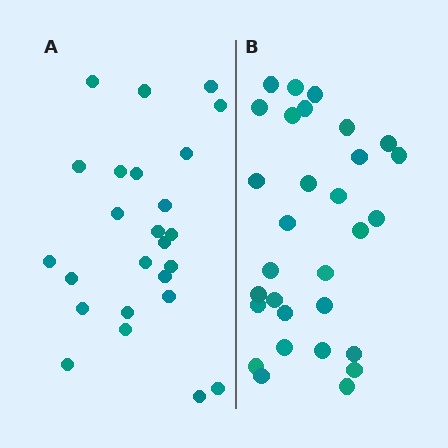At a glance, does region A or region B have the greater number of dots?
Region B (the right region) has more dots.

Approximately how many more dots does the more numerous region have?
Region B has about 5 more dots than region A.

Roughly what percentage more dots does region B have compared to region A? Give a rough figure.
About 20% more.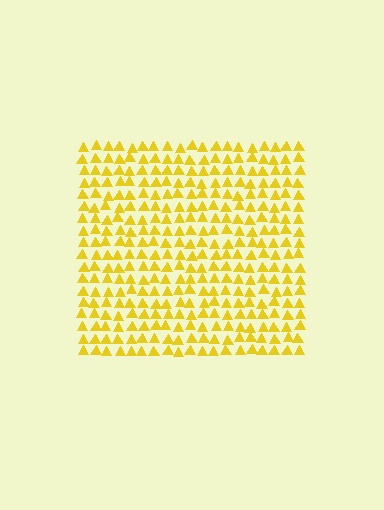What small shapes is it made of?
It is made of small triangles.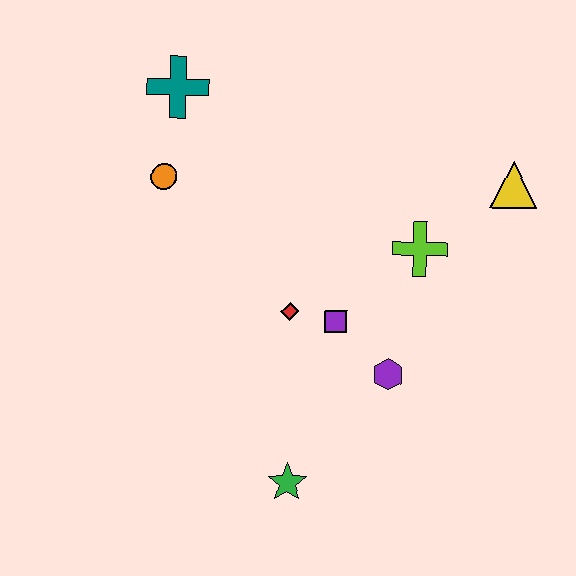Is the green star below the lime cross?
Yes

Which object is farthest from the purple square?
The teal cross is farthest from the purple square.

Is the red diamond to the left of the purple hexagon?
Yes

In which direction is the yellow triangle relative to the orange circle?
The yellow triangle is to the right of the orange circle.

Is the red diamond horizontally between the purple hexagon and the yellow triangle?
No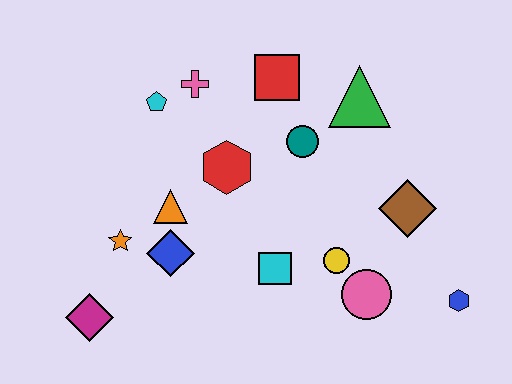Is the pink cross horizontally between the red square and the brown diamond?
No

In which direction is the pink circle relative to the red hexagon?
The pink circle is to the right of the red hexagon.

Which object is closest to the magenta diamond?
The orange star is closest to the magenta diamond.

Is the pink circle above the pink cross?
No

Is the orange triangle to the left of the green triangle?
Yes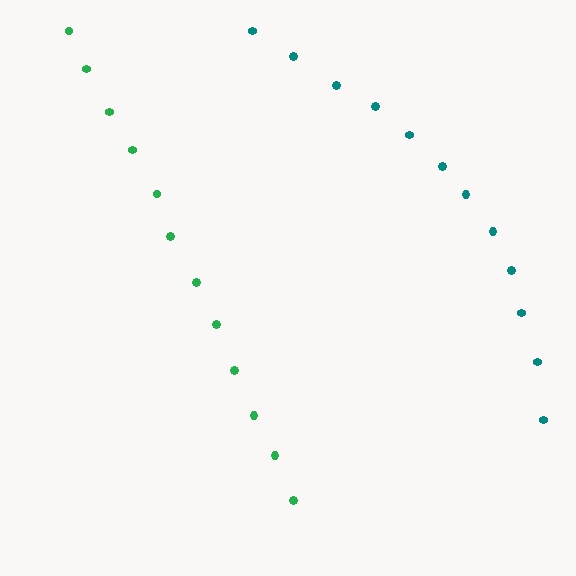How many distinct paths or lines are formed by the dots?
There are 2 distinct paths.